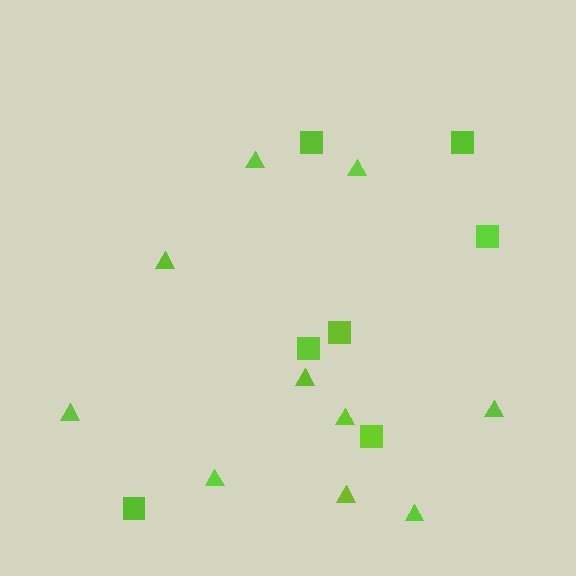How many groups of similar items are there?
There are 2 groups: one group of triangles (10) and one group of squares (7).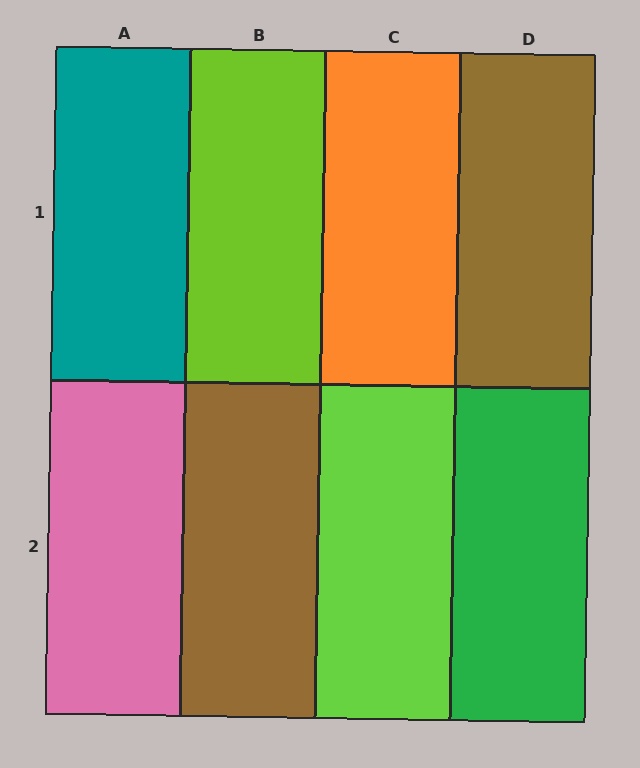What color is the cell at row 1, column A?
Teal.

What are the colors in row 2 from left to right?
Pink, brown, lime, green.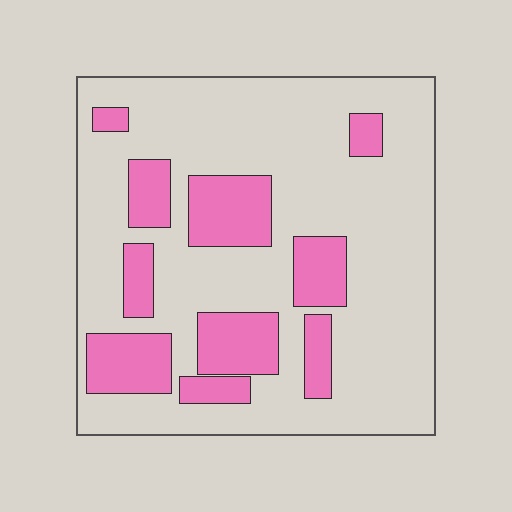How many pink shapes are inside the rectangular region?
10.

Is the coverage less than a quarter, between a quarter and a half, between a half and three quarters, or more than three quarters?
Between a quarter and a half.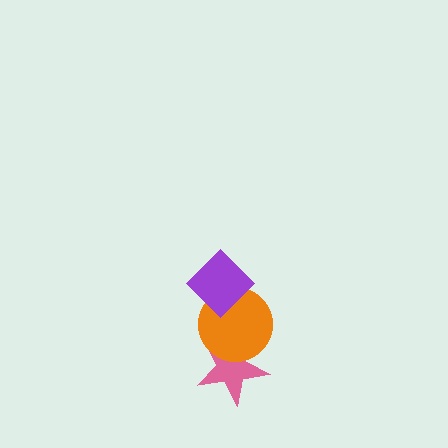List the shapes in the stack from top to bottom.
From top to bottom: the purple diamond, the orange circle, the pink star.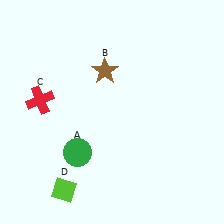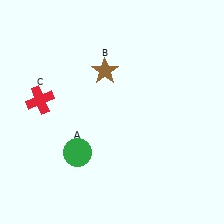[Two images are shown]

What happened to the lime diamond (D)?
The lime diamond (D) was removed in Image 2. It was in the bottom-left area of Image 1.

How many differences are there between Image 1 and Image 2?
There is 1 difference between the two images.